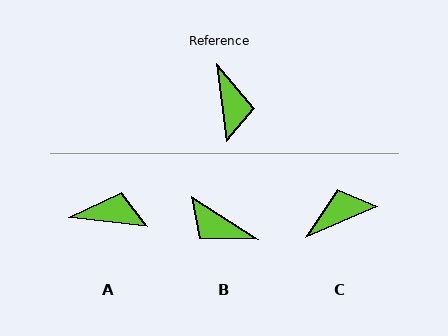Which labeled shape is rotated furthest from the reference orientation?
B, about 130 degrees away.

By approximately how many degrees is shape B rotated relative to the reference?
Approximately 130 degrees clockwise.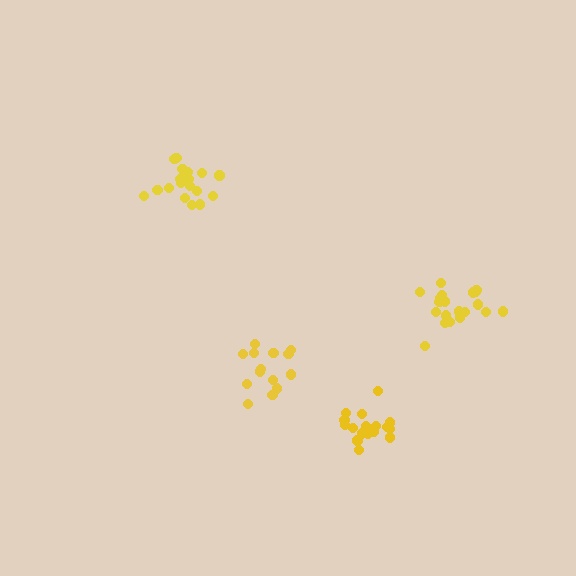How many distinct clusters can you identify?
There are 4 distinct clusters.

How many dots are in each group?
Group 1: 20 dots, Group 2: 20 dots, Group 3: 18 dots, Group 4: 14 dots (72 total).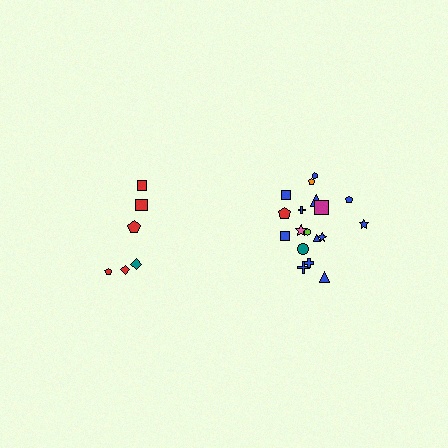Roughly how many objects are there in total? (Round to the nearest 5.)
Roughly 25 objects in total.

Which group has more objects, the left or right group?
The right group.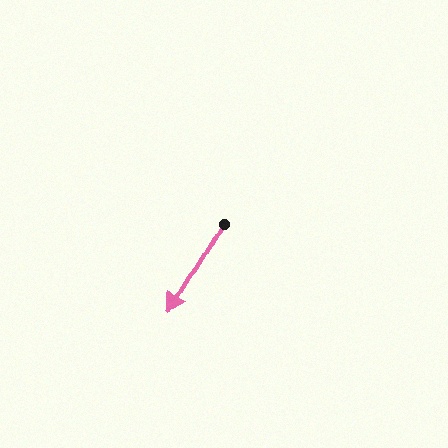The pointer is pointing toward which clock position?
Roughly 7 o'clock.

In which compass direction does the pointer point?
Southwest.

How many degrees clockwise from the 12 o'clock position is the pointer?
Approximately 211 degrees.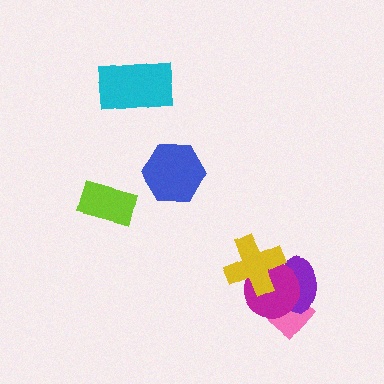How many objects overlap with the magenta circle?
3 objects overlap with the magenta circle.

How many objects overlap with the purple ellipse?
3 objects overlap with the purple ellipse.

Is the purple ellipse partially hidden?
Yes, it is partially covered by another shape.